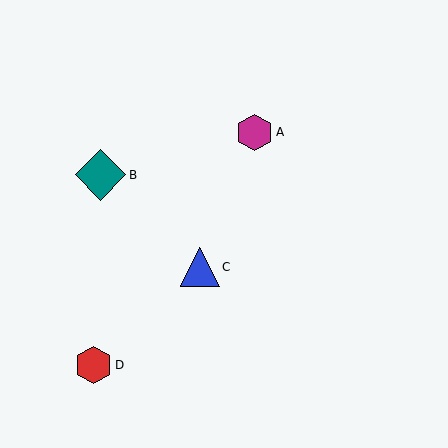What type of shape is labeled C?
Shape C is a blue triangle.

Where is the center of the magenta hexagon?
The center of the magenta hexagon is at (255, 132).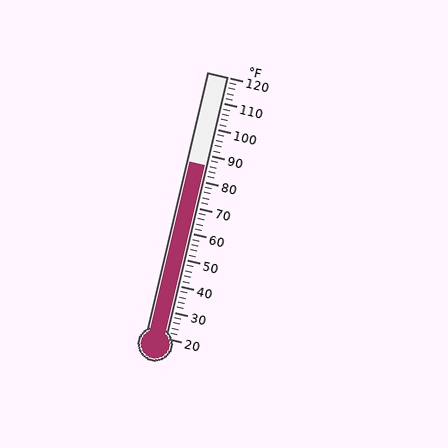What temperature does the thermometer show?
The thermometer shows approximately 86°F.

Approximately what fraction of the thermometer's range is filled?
The thermometer is filled to approximately 65% of its range.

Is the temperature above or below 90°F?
The temperature is below 90°F.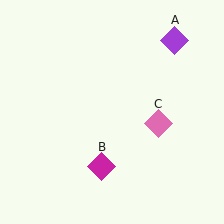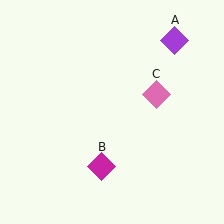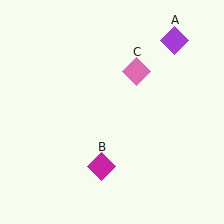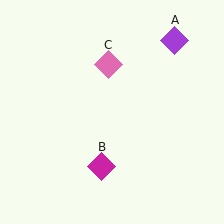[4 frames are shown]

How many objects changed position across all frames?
1 object changed position: pink diamond (object C).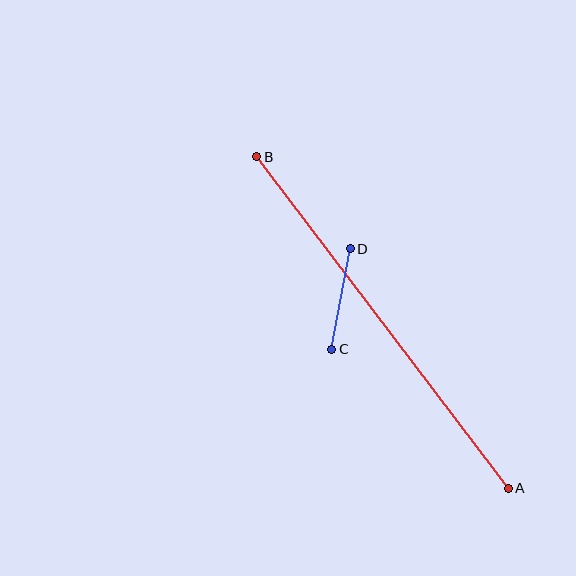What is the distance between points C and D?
The distance is approximately 102 pixels.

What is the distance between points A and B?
The distance is approximately 416 pixels.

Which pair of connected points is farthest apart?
Points A and B are farthest apart.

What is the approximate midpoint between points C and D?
The midpoint is at approximately (341, 299) pixels.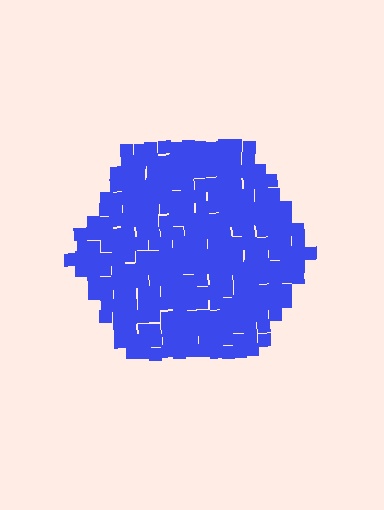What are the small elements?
The small elements are squares.